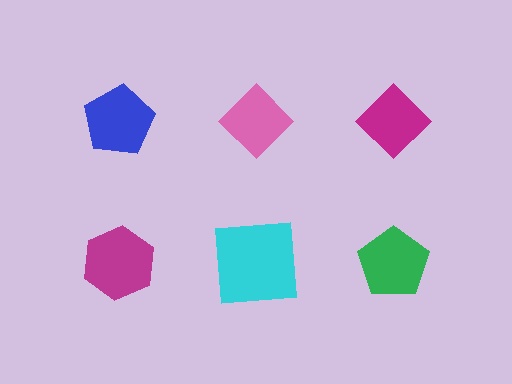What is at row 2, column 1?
A magenta hexagon.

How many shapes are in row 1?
3 shapes.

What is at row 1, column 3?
A magenta diamond.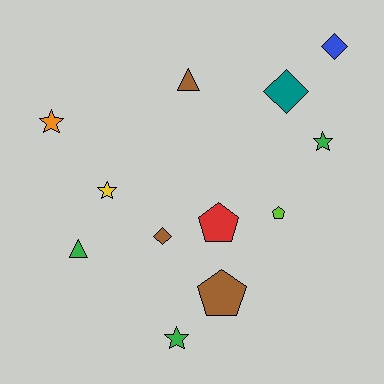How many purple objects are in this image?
There are no purple objects.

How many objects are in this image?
There are 12 objects.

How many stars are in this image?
There are 4 stars.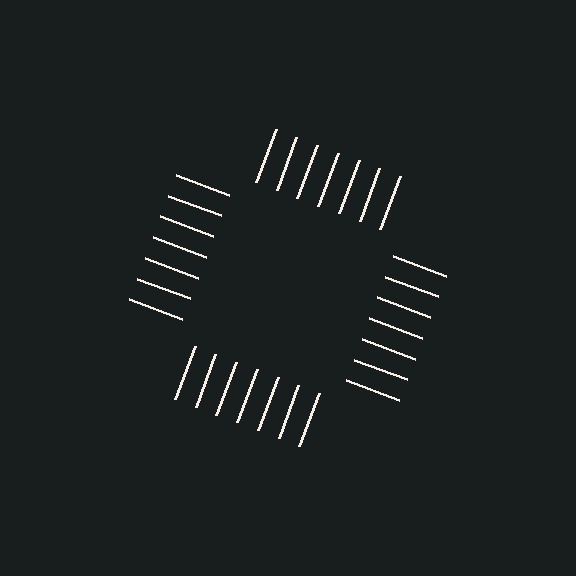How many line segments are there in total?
28 — 7 along each of the 4 edges.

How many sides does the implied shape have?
4 sides — the line-ends trace a square.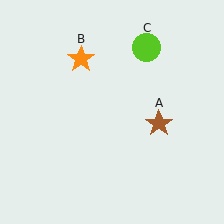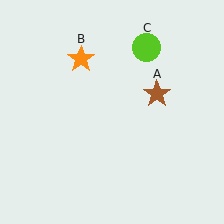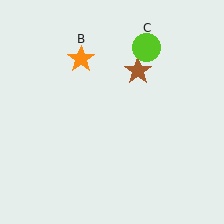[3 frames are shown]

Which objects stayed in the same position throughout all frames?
Orange star (object B) and lime circle (object C) remained stationary.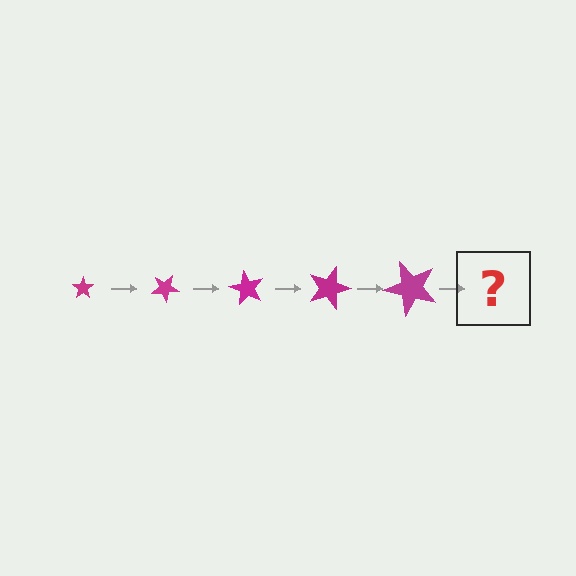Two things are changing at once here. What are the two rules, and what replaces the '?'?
The two rules are that the star grows larger each step and it rotates 30 degrees each step. The '?' should be a star, larger than the previous one and rotated 150 degrees from the start.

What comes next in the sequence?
The next element should be a star, larger than the previous one and rotated 150 degrees from the start.